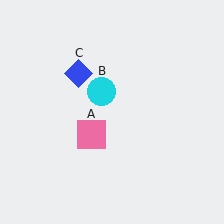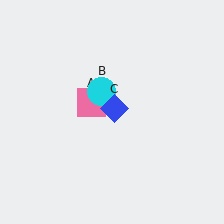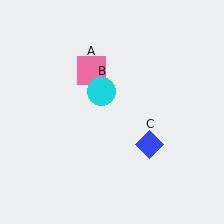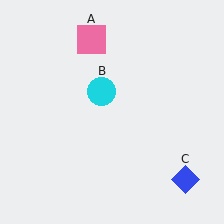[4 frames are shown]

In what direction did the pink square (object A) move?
The pink square (object A) moved up.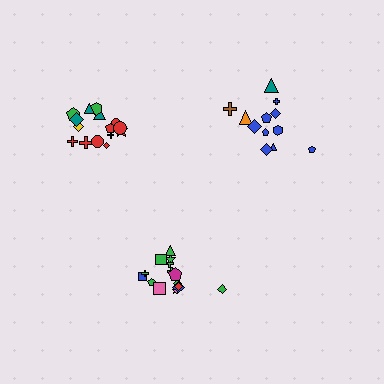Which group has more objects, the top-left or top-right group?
The top-left group.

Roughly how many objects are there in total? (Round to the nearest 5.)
Roughly 40 objects in total.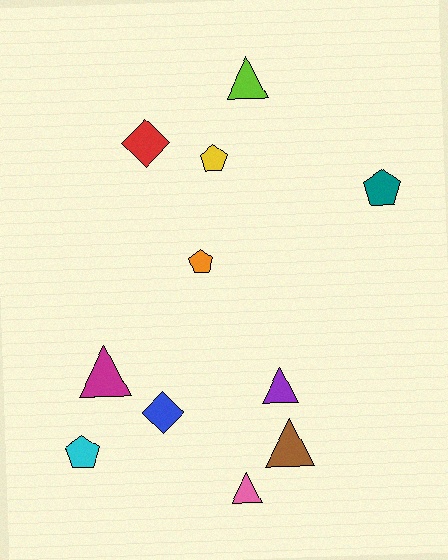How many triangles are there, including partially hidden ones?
There are 5 triangles.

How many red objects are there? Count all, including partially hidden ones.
There is 1 red object.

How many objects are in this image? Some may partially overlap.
There are 11 objects.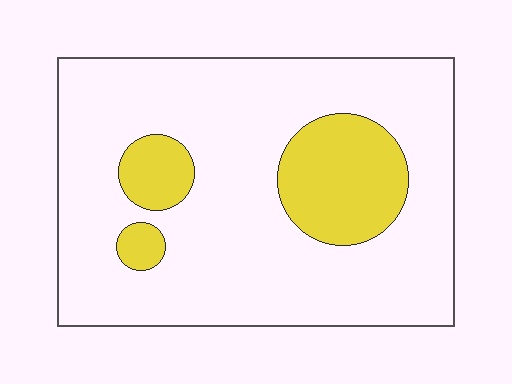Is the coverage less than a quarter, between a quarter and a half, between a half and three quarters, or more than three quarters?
Less than a quarter.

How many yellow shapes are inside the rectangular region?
3.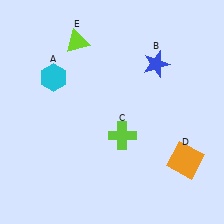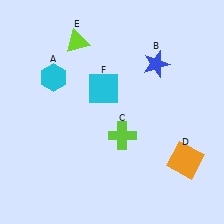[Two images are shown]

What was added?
A cyan square (F) was added in Image 2.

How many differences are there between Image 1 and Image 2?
There is 1 difference between the two images.